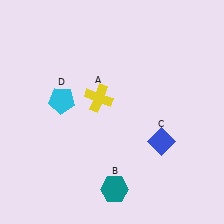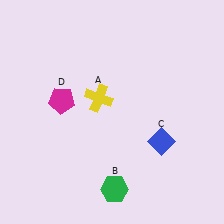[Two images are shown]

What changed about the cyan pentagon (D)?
In Image 1, D is cyan. In Image 2, it changed to magenta.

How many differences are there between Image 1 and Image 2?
There are 2 differences between the two images.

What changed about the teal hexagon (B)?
In Image 1, B is teal. In Image 2, it changed to green.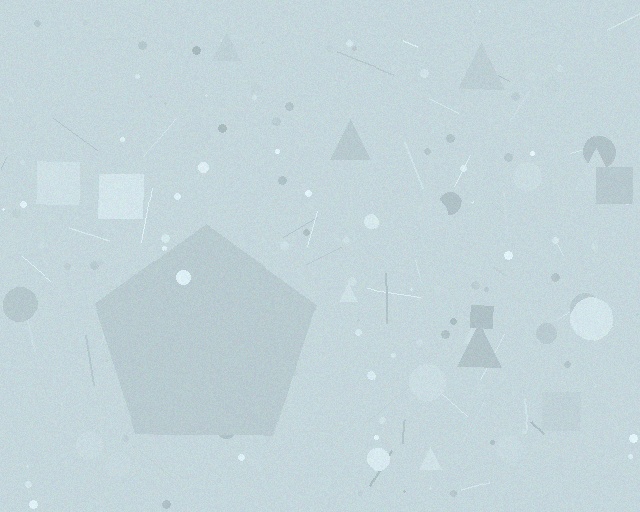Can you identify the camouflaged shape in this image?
The camouflaged shape is a pentagon.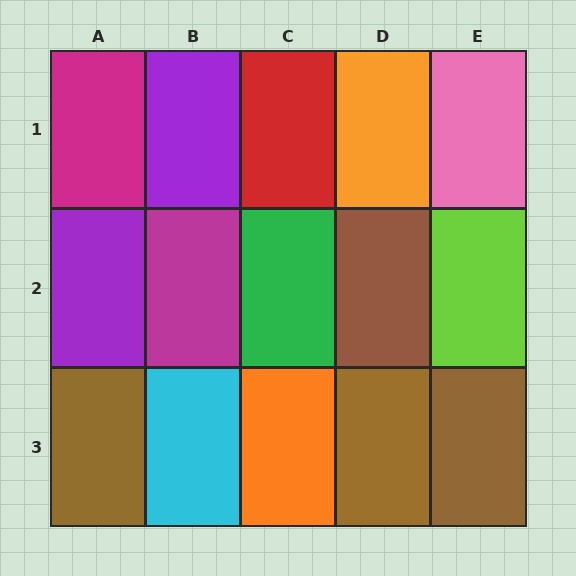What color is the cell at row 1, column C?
Red.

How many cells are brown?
4 cells are brown.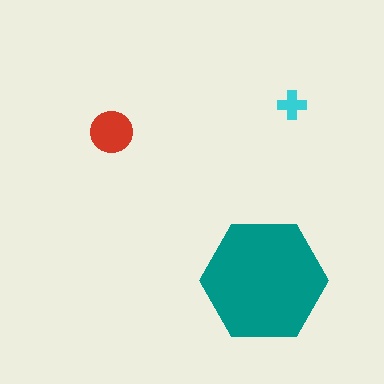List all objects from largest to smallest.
The teal hexagon, the red circle, the cyan cross.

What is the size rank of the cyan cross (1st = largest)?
3rd.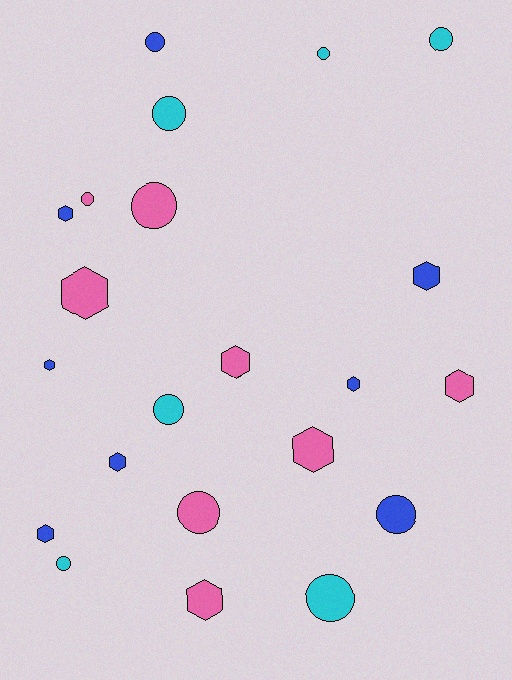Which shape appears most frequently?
Circle, with 11 objects.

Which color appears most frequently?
Blue, with 8 objects.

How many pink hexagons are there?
There are 5 pink hexagons.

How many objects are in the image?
There are 22 objects.